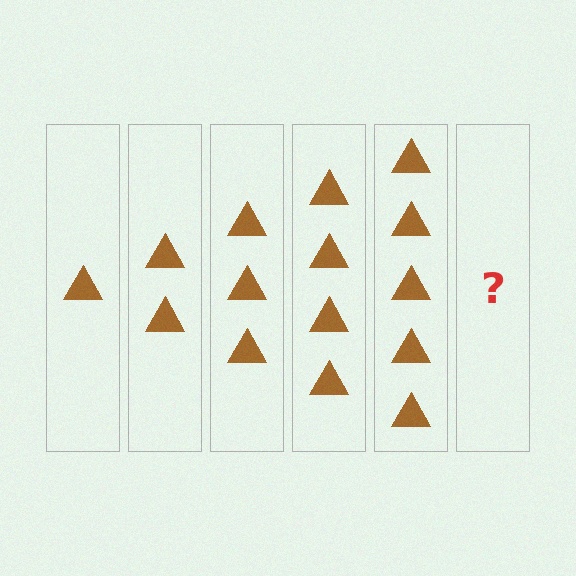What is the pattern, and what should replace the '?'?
The pattern is that each step adds one more triangle. The '?' should be 6 triangles.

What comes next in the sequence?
The next element should be 6 triangles.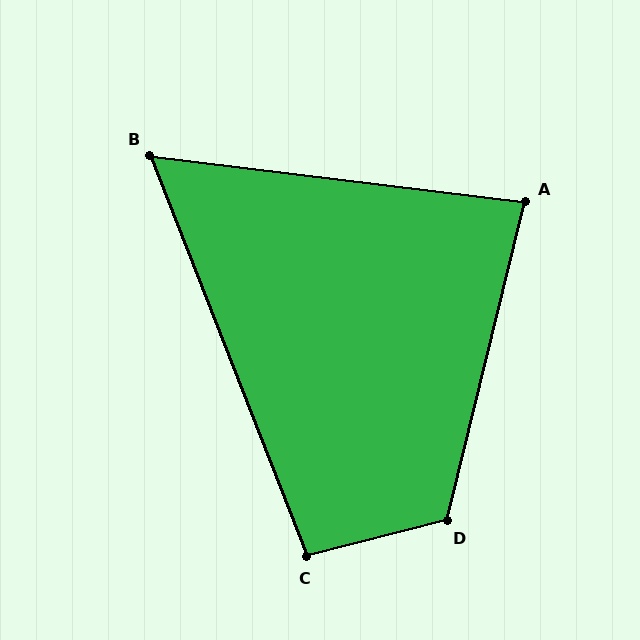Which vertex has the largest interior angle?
D, at approximately 118 degrees.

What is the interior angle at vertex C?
Approximately 97 degrees (obtuse).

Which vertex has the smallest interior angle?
B, at approximately 62 degrees.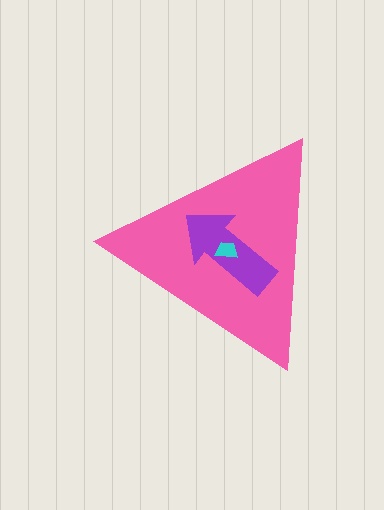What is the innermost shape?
The cyan trapezoid.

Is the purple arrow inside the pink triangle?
Yes.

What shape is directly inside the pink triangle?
The purple arrow.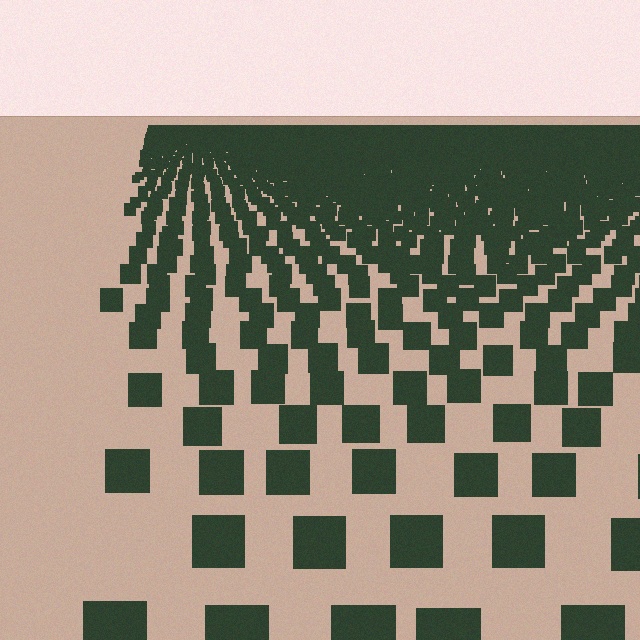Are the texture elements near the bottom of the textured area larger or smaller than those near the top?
Larger. Near the bottom, elements are closer to the viewer and appear at a bigger on-screen size.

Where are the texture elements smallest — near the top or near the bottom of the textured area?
Near the top.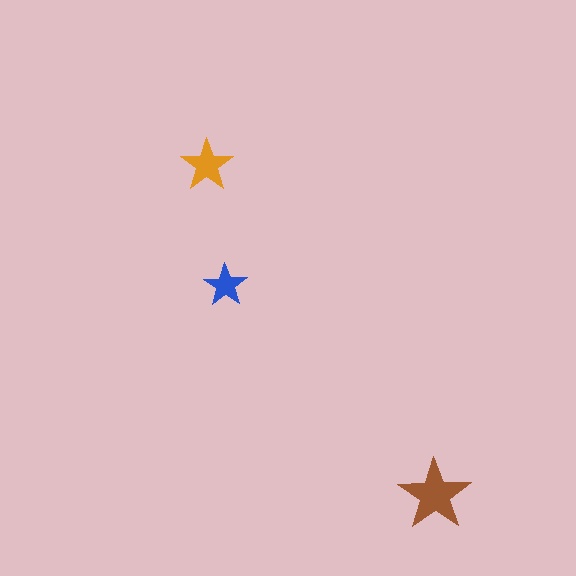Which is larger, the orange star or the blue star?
The orange one.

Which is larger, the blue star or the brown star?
The brown one.